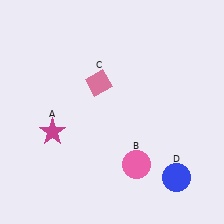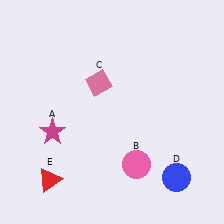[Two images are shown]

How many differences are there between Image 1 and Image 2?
There is 1 difference between the two images.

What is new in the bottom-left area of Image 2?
A red triangle (E) was added in the bottom-left area of Image 2.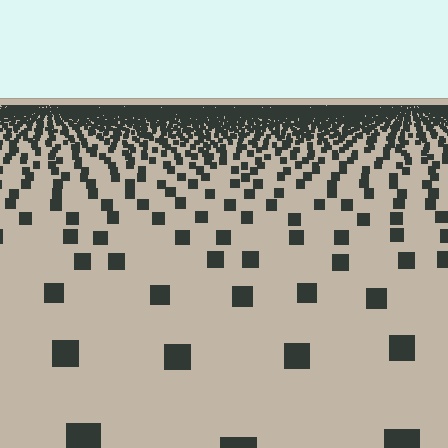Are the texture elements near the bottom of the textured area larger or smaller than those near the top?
Larger. Near the bottom, elements are closer to the viewer and appear at a bigger on-screen size.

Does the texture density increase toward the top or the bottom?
Density increases toward the top.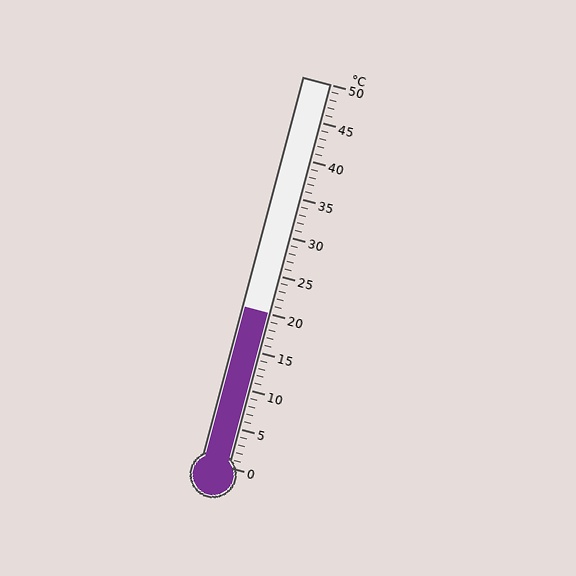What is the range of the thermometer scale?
The thermometer scale ranges from 0°C to 50°C.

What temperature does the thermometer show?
The thermometer shows approximately 20°C.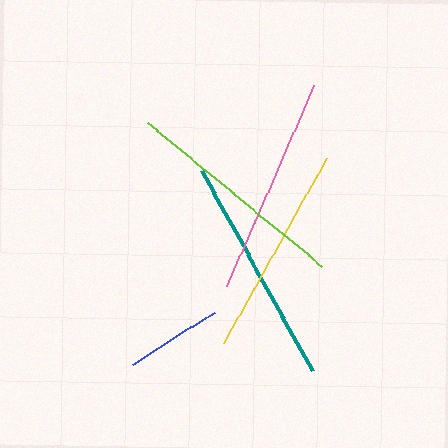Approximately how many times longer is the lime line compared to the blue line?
The lime line is approximately 2.3 times the length of the blue line.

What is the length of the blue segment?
The blue segment is approximately 97 pixels long.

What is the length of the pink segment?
The pink segment is approximately 219 pixels long.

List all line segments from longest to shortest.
From longest to shortest: teal, lime, pink, yellow, blue.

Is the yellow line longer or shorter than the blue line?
The yellow line is longer than the blue line.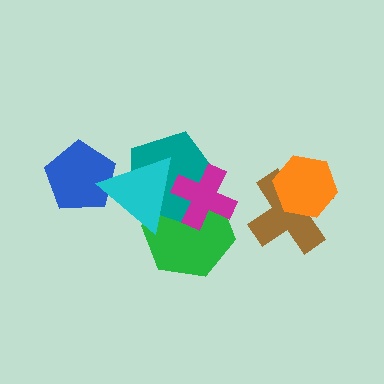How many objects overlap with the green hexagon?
3 objects overlap with the green hexagon.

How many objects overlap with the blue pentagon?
1 object overlaps with the blue pentagon.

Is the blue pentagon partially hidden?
Yes, it is partially covered by another shape.